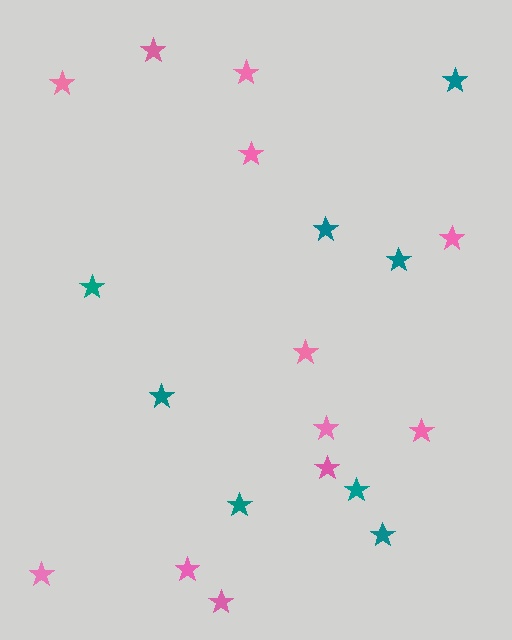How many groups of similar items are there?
There are 2 groups: one group of pink stars (12) and one group of teal stars (8).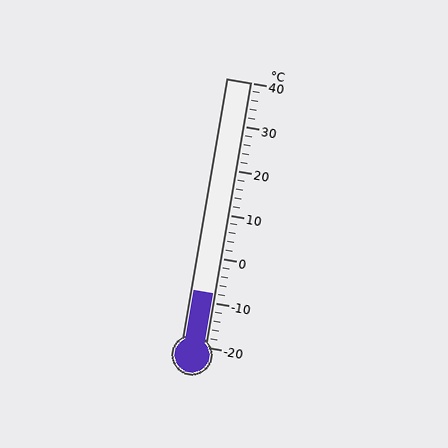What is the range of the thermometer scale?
The thermometer scale ranges from -20°C to 40°C.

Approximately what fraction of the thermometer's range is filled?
The thermometer is filled to approximately 20% of its range.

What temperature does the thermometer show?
The thermometer shows approximately -8°C.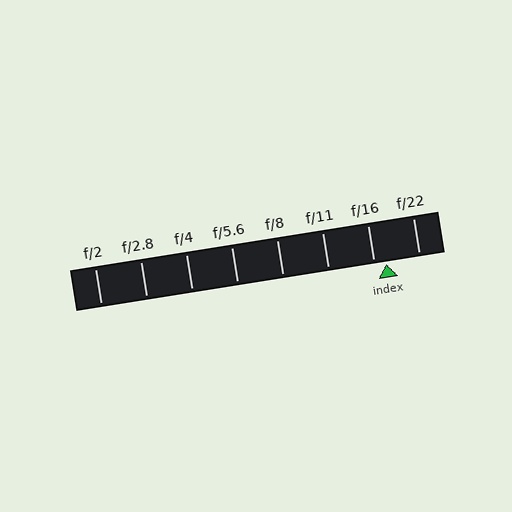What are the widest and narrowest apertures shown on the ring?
The widest aperture shown is f/2 and the narrowest is f/22.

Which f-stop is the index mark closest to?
The index mark is closest to f/16.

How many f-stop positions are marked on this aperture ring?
There are 8 f-stop positions marked.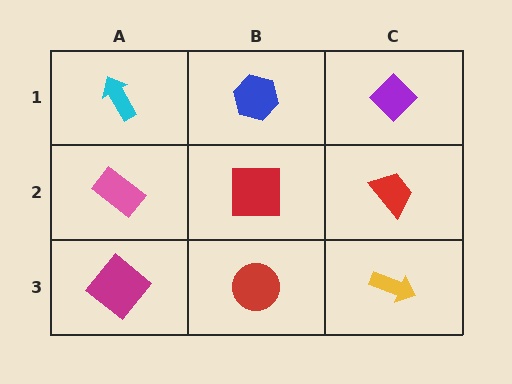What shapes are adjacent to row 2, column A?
A cyan arrow (row 1, column A), a magenta diamond (row 3, column A), a red square (row 2, column B).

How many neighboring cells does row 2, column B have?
4.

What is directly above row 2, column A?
A cyan arrow.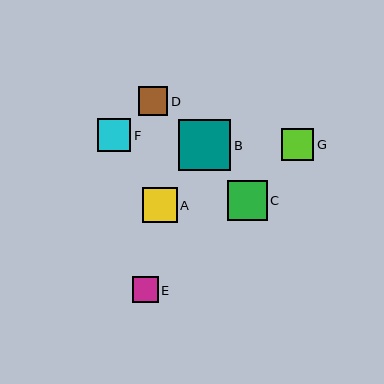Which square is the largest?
Square B is the largest with a size of approximately 52 pixels.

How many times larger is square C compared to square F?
Square C is approximately 1.2 times the size of square F.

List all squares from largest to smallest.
From largest to smallest: B, C, A, F, G, D, E.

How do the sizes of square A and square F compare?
Square A and square F are approximately the same size.